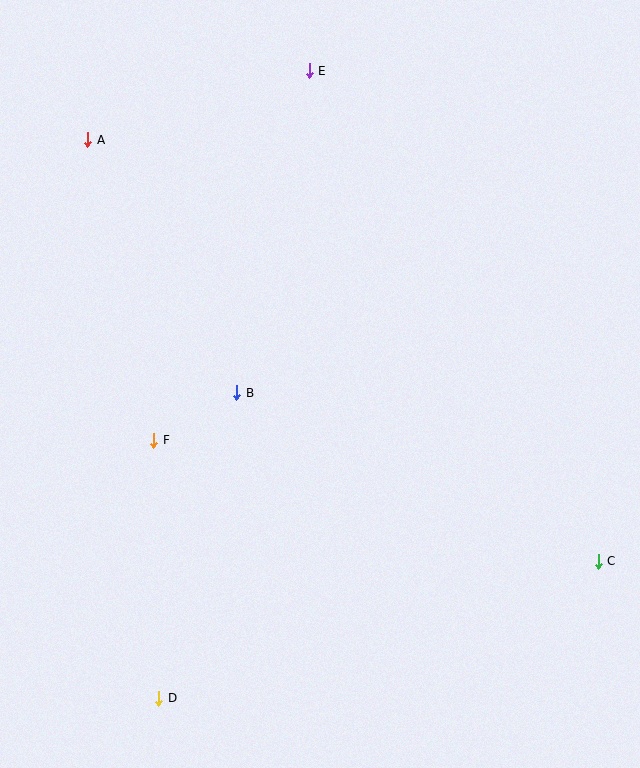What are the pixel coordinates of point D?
Point D is at (159, 698).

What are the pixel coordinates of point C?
Point C is at (598, 561).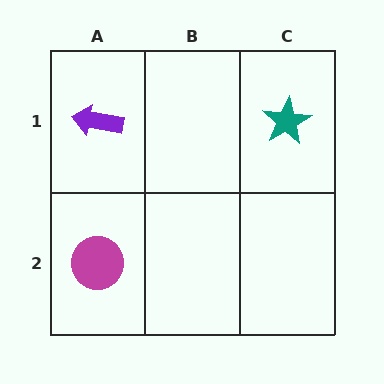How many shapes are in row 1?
2 shapes.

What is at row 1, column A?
A purple arrow.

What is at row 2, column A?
A magenta circle.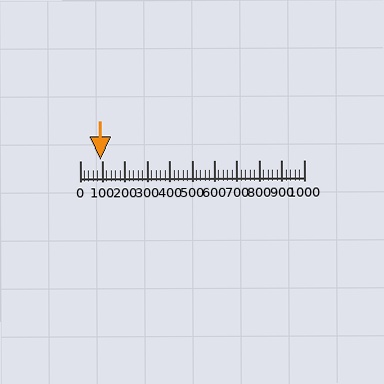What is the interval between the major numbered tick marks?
The major tick marks are spaced 100 units apart.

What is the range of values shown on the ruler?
The ruler shows values from 0 to 1000.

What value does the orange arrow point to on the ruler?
The orange arrow points to approximately 93.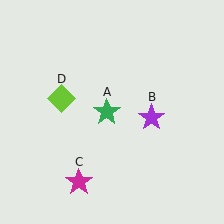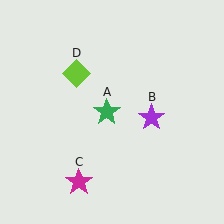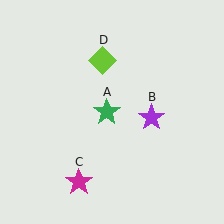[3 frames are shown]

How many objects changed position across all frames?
1 object changed position: lime diamond (object D).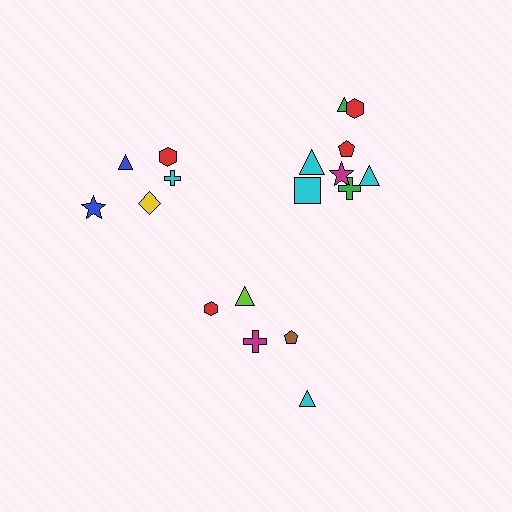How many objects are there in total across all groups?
There are 18 objects.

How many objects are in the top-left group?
There are 5 objects.